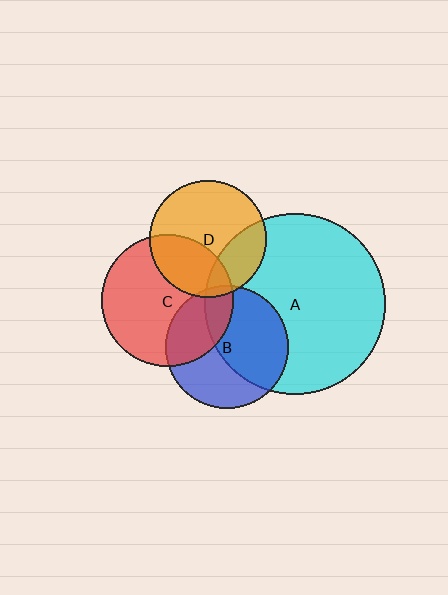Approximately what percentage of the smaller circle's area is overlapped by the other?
Approximately 55%.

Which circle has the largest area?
Circle A (cyan).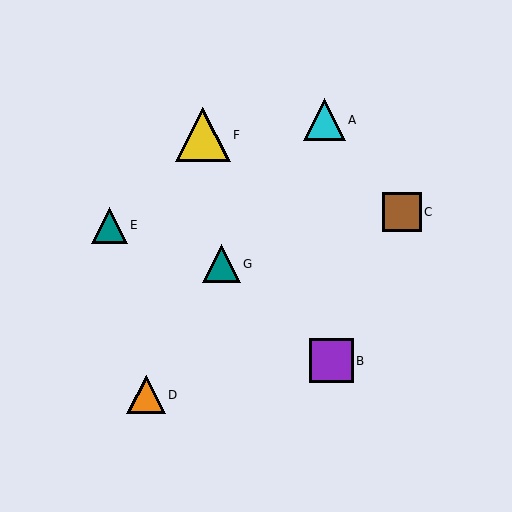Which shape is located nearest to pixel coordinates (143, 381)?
The orange triangle (labeled D) at (146, 395) is nearest to that location.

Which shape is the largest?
The yellow triangle (labeled F) is the largest.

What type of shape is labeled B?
Shape B is a purple square.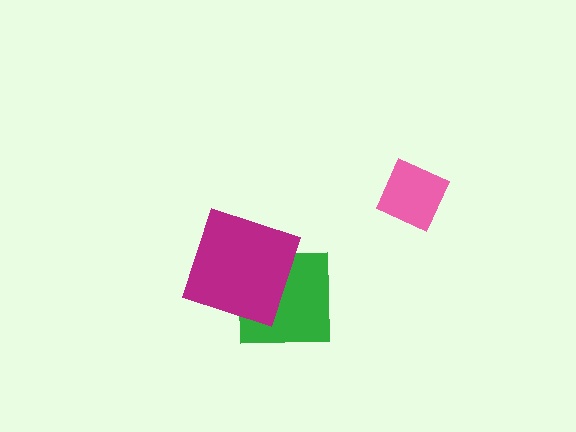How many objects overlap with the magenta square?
1 object overlaps with the magenta square.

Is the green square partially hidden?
Yes, it is partially covered by another shape.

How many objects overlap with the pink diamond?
0 objects overlap with the pink diamond.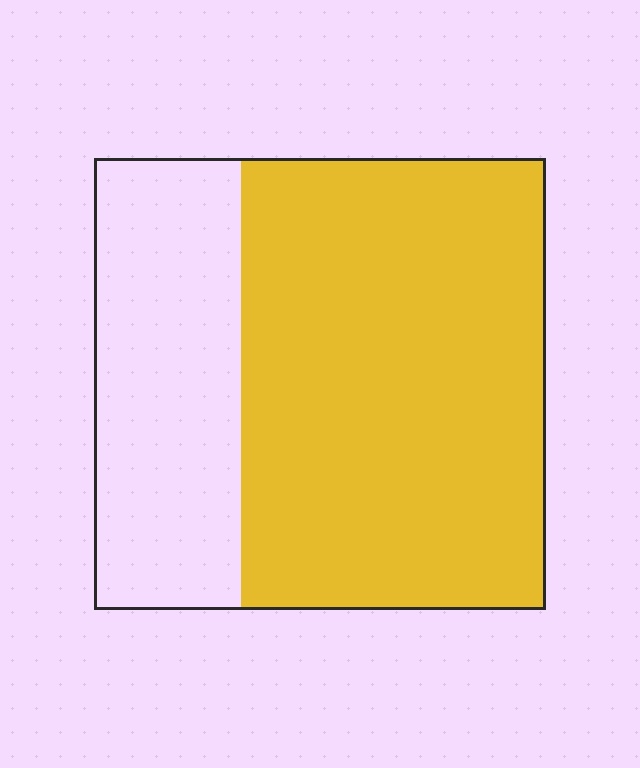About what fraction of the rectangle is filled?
About two thirds (2/3).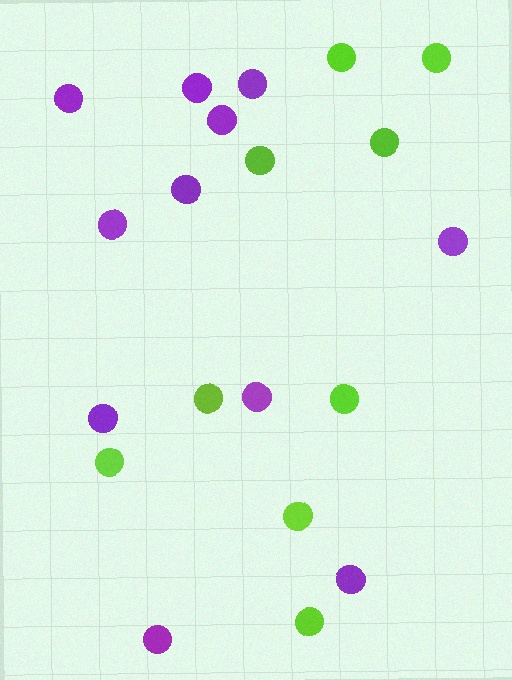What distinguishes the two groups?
There are 2 groups: one group of purple circles (11) and one group of lime circles (9).